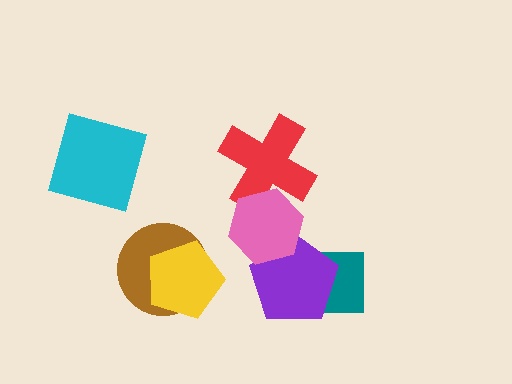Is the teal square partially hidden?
Yes, it is partially covered by another shape.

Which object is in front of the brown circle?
The yellow pentagon is in front of the brown circle.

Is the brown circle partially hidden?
Yes, it is partially covered by another shape.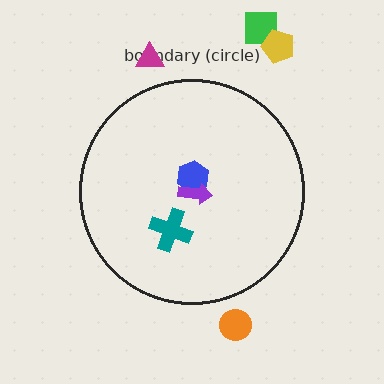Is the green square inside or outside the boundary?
Outside.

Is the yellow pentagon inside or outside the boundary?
Outside.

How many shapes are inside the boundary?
3 inside, 4 outside.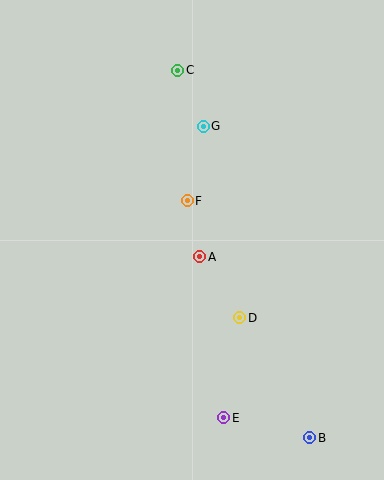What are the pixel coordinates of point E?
Point E is at (224, 418).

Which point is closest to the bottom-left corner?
Point E is closest to the bottom-left corner.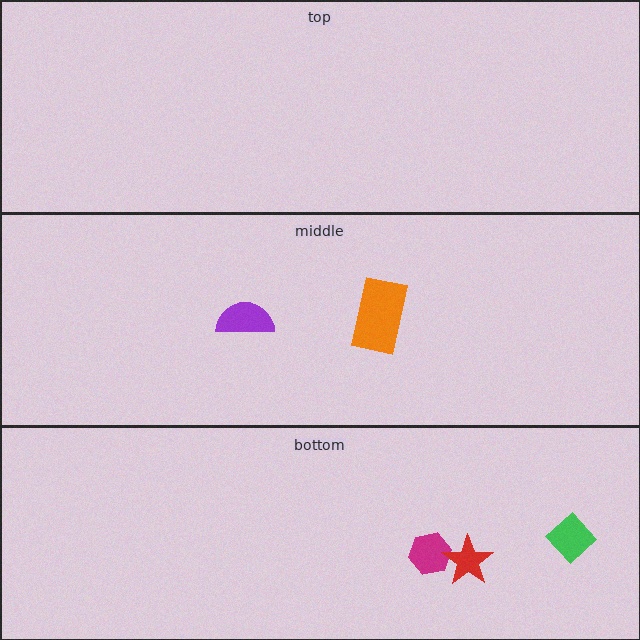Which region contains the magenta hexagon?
The bottom region.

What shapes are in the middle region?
The purple semicircle, the orange rectangle.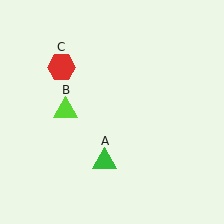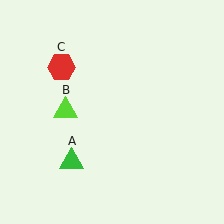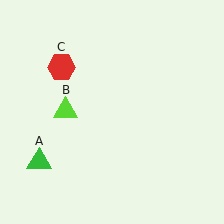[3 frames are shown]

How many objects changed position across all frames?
1 object changed position: green triangle (object A).